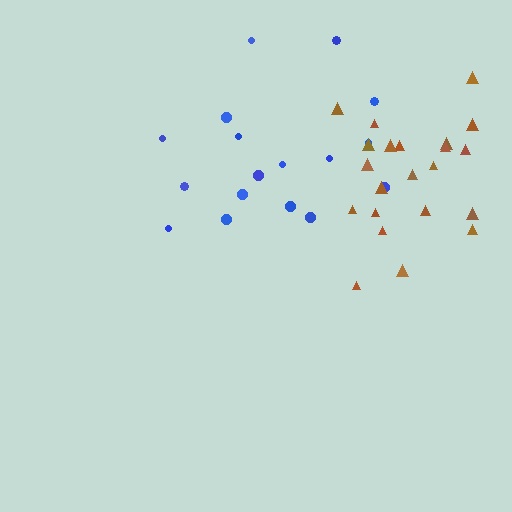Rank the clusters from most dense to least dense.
brown, blue.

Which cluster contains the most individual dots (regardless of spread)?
Brown (22).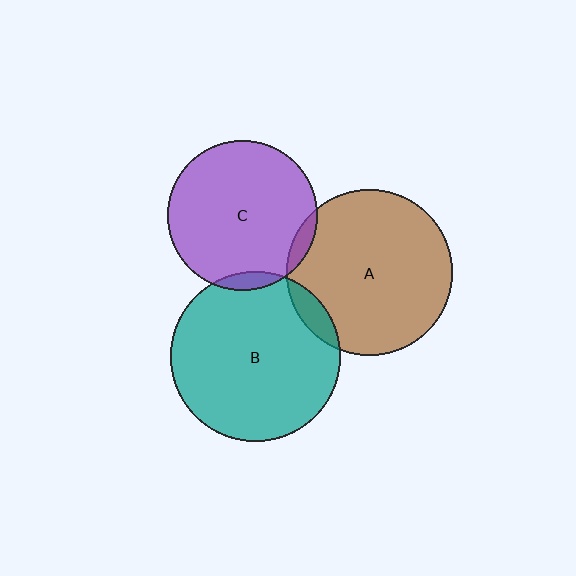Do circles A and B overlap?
Yes.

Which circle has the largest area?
Circle B (teal).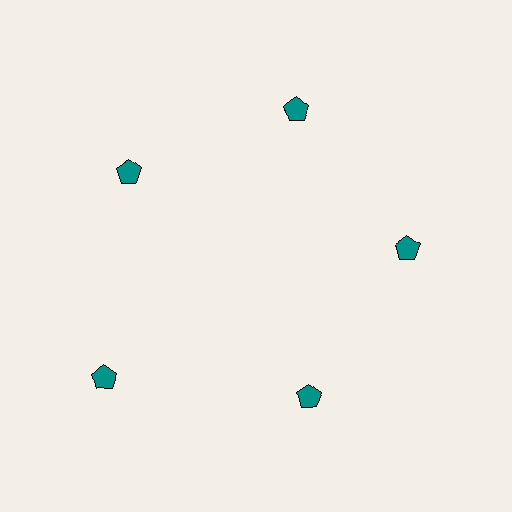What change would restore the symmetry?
The symmetry would be restored by moving it inward, back onto the ring so that all 5 pentagons sit at equal angles and equal distance from the center.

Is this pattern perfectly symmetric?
No. The 5 teal pentagons are arranged in a ring, but one element near the 8 o'clock position is pushed outward from the center, breaking the 5-fold rotational symmetry.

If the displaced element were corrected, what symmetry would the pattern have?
It would have 5-fold rotational symmetry — the pattern would map onto itself every 72 degrees.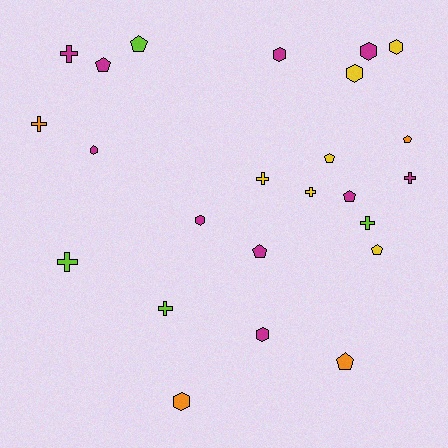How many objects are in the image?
There are 24 objects.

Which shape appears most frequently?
Cross, with 8 objects.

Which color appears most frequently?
Magenta, with 10 objects.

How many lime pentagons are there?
There is 1 lime pentagon.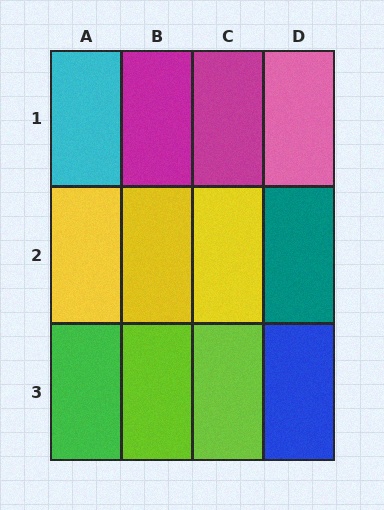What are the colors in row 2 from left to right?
Yellow, yellow, yellow, teal.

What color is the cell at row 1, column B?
Magenta.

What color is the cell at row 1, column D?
Pink.